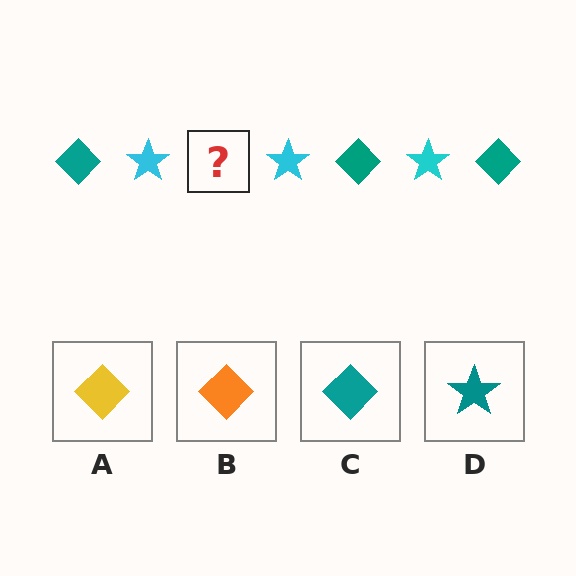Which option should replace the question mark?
Option C.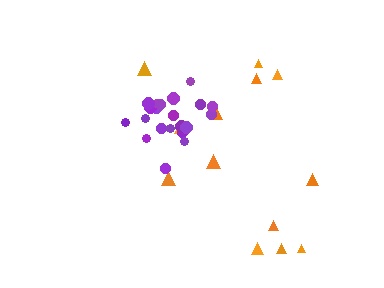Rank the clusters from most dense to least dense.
purple, orange.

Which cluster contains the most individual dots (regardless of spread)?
Purple (21).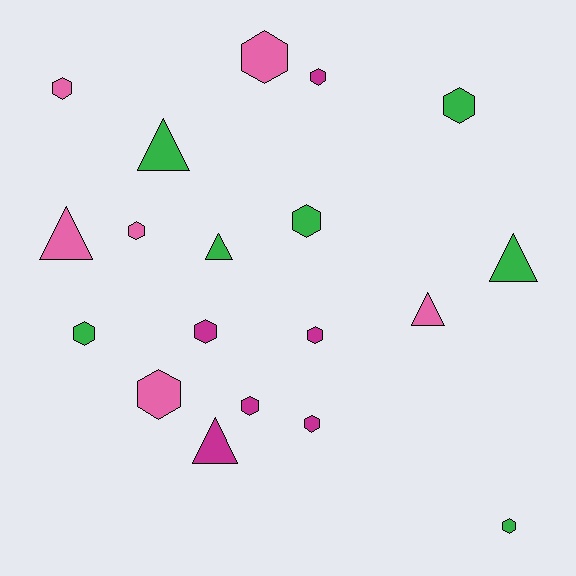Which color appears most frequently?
Green, with 7 objects.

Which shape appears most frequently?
Hexagon, with 13 objects.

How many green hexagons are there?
There are 4 green hexagons.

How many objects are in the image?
There are 19 objects.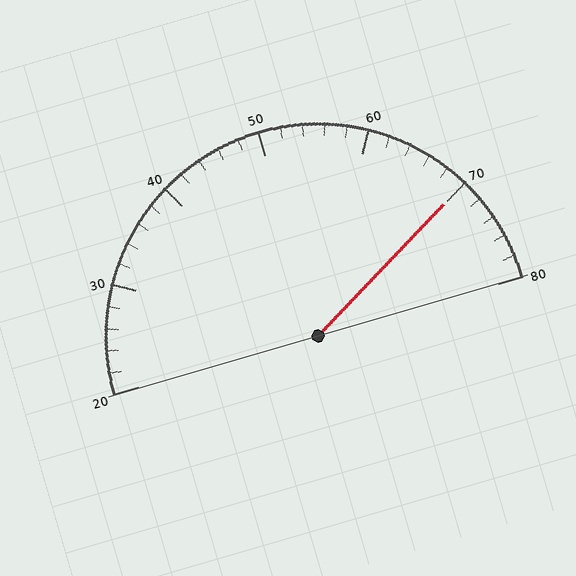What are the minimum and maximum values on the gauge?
The gauge ranges from 20 to 80.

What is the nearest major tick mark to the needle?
The nearest major tick mark is 70.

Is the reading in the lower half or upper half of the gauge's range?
The reading is in the upper half of the range (20 to 80).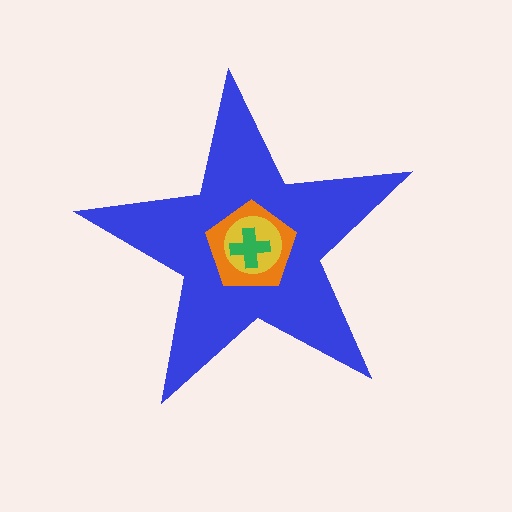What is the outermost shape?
The blue star.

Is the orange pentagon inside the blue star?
Yes.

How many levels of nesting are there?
4.